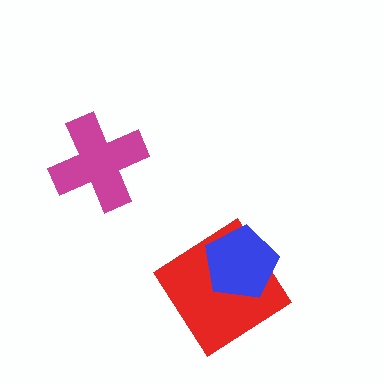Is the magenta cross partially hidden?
No, no other shape covers it.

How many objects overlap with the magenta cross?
0 objects overlap with the magenta cross.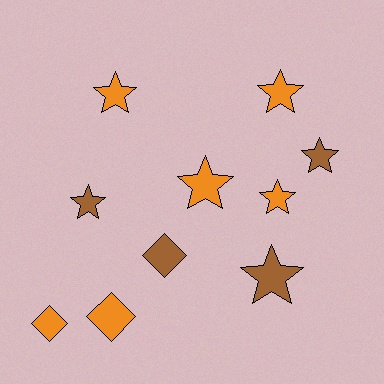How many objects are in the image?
There are 10 objects.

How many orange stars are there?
There are 4 orange stars.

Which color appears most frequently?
Orange, with 6 objects.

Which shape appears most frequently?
Star, with 7 objects.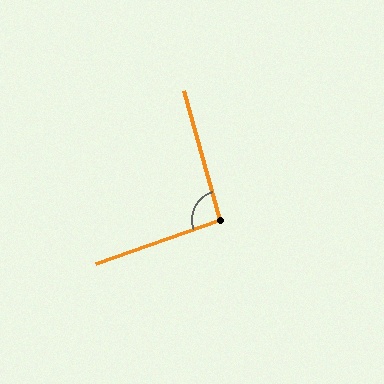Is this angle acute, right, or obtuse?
It is approximately a right angle.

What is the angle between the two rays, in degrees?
Approximately 94 degrees.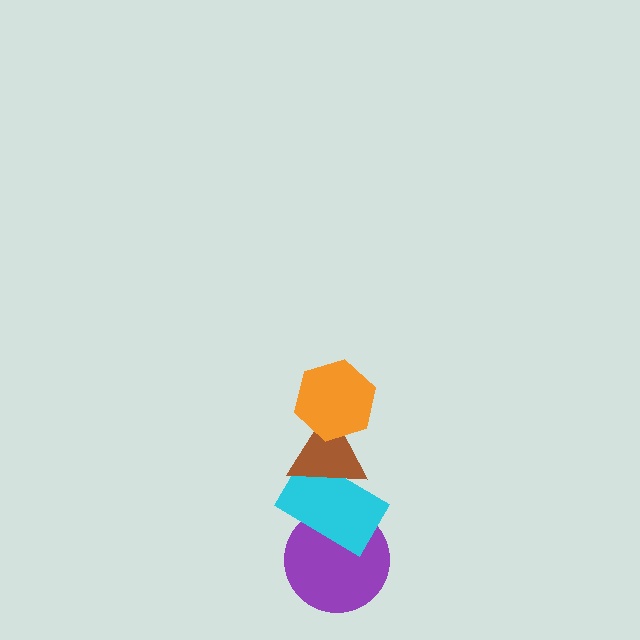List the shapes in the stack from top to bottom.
From top to bottom: the orange hexagon, the brown triangle, the cyan rectangle, the purple circle.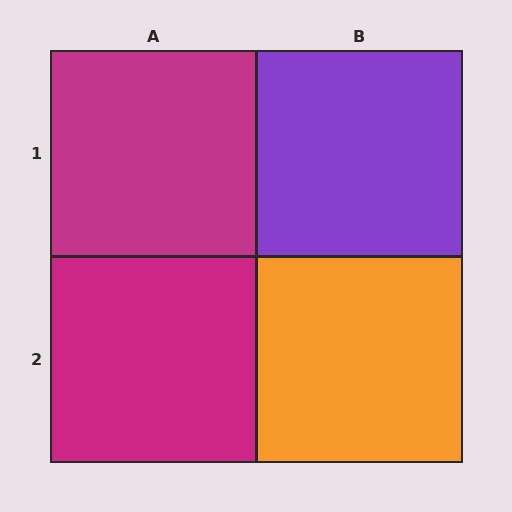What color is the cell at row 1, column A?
Magenta.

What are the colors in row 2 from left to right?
Magenta, orange.